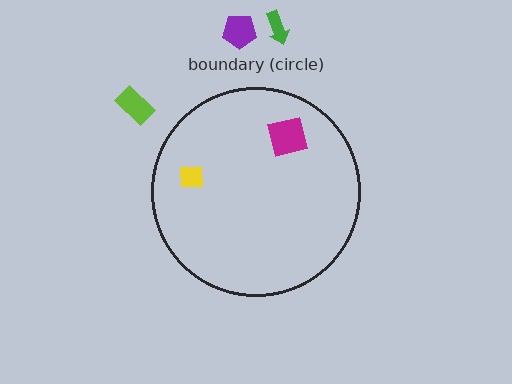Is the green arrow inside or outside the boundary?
Outside.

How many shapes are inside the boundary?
2 inside, 3 outside.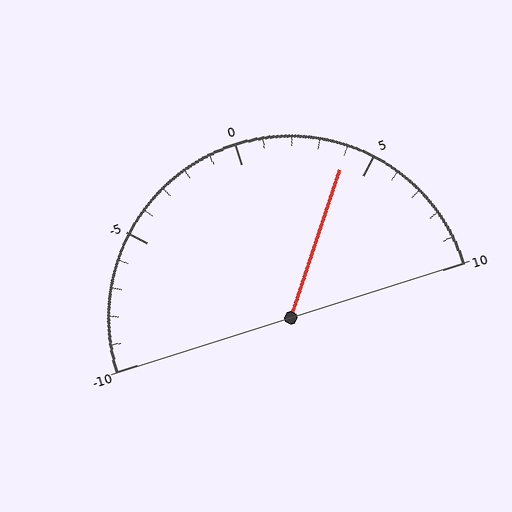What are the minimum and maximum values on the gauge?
The gauge ranges from -10 to 10.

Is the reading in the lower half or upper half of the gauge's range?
The reading is in the upper half of the range (-10 to 10).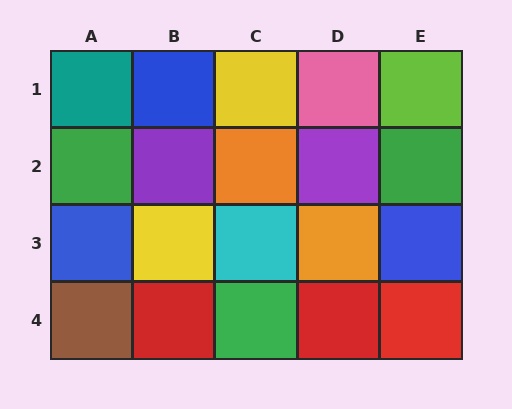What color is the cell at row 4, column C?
Green.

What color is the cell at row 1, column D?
Pink.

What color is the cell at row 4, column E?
Red.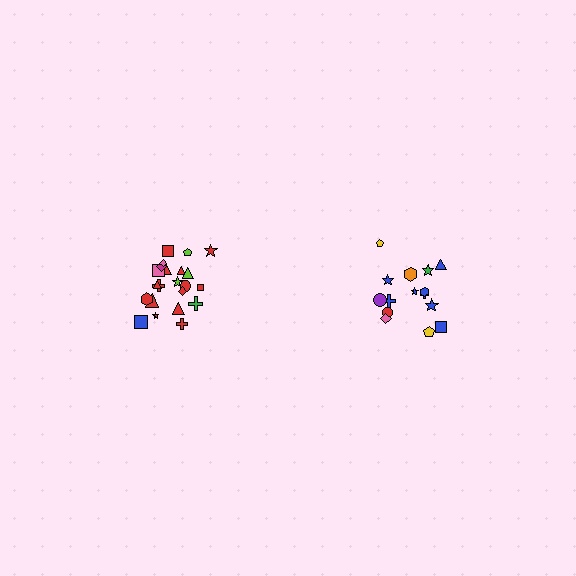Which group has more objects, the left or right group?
The left group.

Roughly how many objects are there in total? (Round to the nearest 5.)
Roughly 35 objects in total.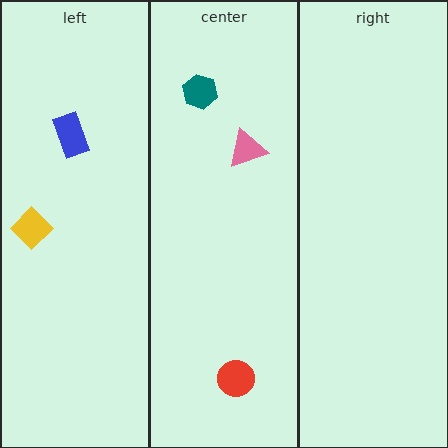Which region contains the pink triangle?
The center region.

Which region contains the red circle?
The center region.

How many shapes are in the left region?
2.